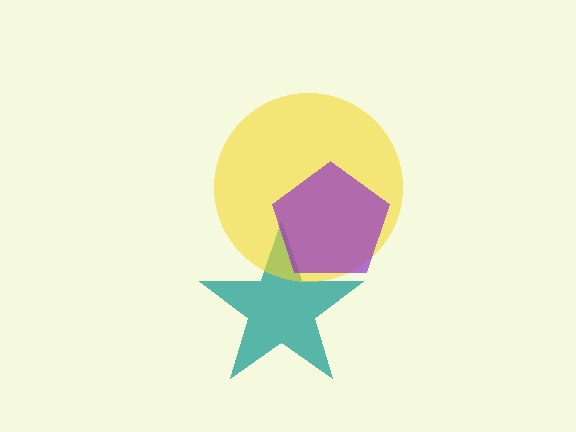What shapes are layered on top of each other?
The layered shapes are: a teal star, a yellow circle, a purple pentagon.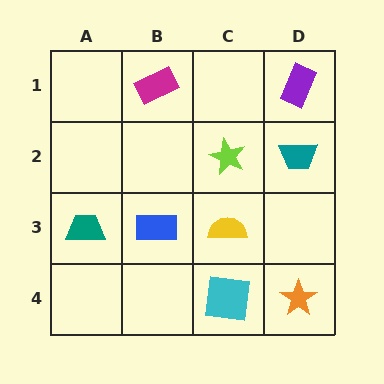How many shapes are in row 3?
3 shapes.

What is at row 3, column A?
A teal trapezoid.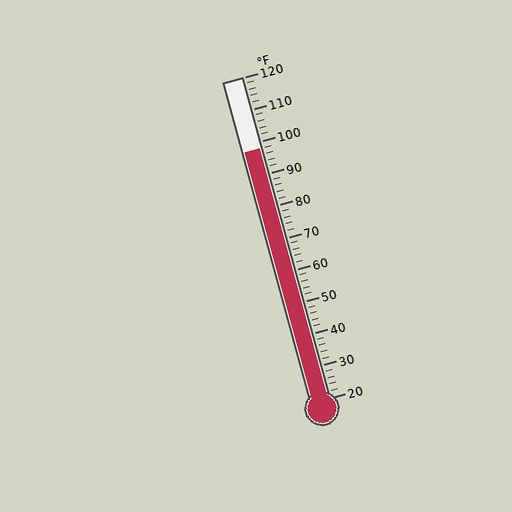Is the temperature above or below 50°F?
The temperature is above 50°F.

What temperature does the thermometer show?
The thermometer shows approximately 98°F.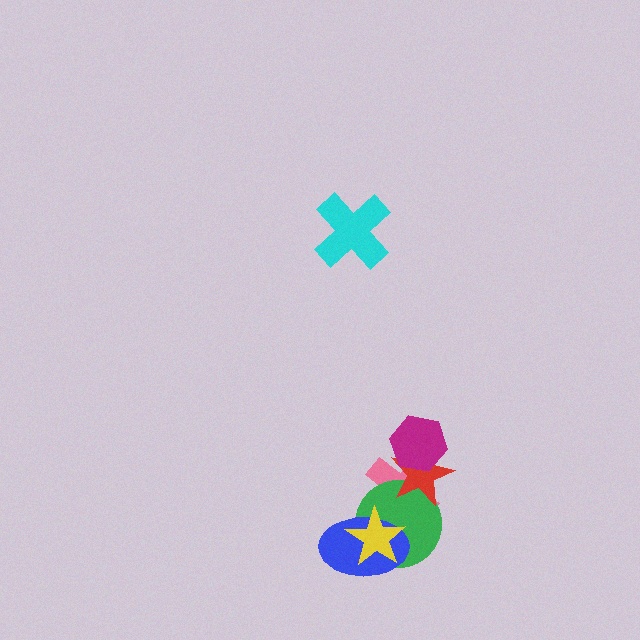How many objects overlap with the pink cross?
5 objects overlap with the pink cross.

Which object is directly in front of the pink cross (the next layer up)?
The green circle is directly in front of the pink cross.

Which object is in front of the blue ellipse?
The yellow star is in front of the blue ellipse.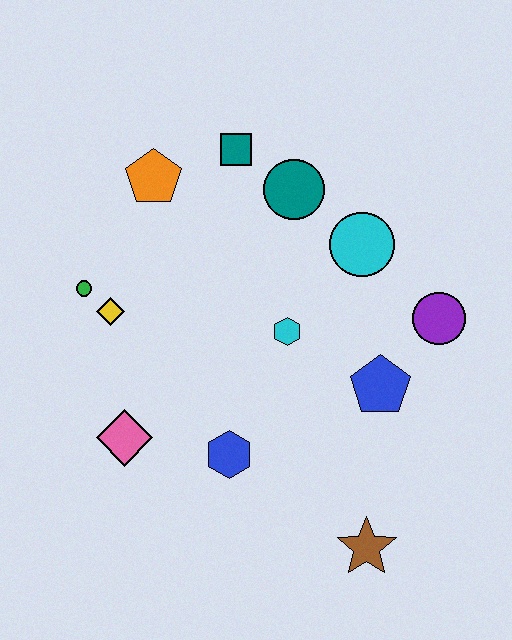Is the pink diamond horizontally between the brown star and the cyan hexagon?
No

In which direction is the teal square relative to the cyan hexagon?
The teal square is above the cyan hexagon.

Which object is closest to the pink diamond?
The blue hexagon is closest to the pink diamond.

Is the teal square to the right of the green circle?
Yes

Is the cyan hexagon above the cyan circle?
No